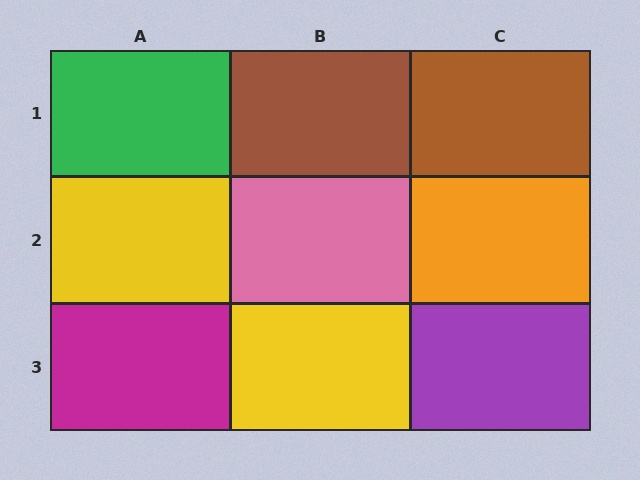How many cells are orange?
1 cell is orange.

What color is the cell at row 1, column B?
Brown.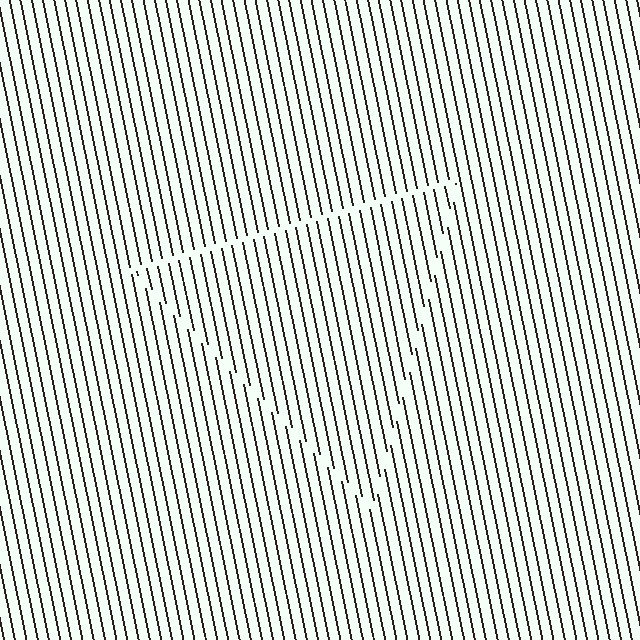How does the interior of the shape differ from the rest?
The interior of the shape contains the same grating, shifted by half a period — the contour is defined by the phase discontinuity where line-ends from the inner and outer gratings abut.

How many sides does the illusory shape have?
3 sides — the line-ends trace a triangle.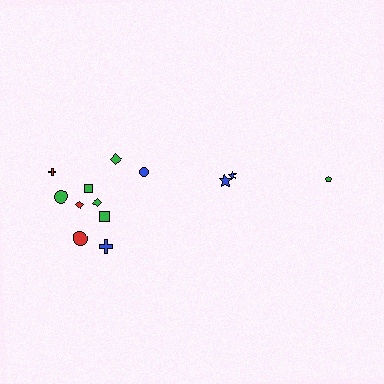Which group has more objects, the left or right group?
The left group.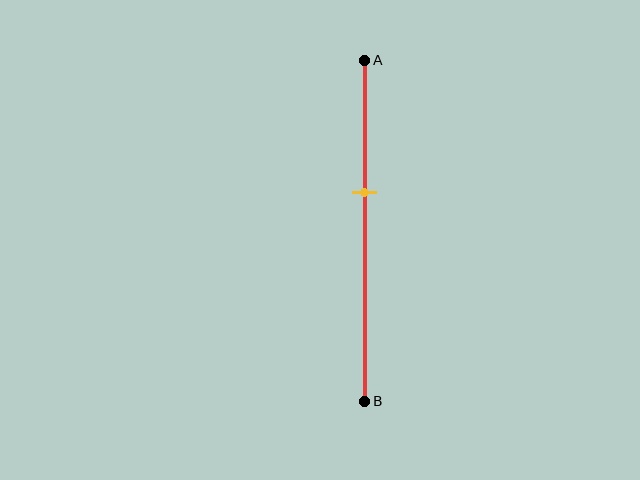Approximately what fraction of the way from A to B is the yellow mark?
The yellow mark is approximately 40% of the way from A to B.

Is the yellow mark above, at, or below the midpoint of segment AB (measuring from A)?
The yellow mark is above the midpoint of segment AB.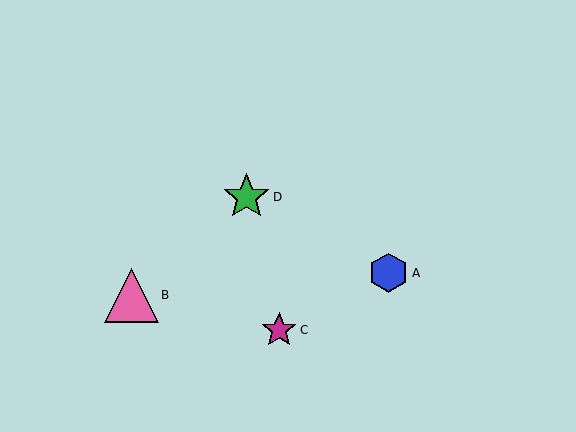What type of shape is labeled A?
Shape A is a blue hexagon.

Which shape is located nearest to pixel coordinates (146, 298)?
The pink triangle (labeled B) at (131, 295) is nearest to that location.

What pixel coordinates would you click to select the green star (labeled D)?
Click at (246, 197) to select the green star D.